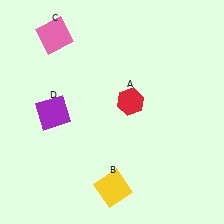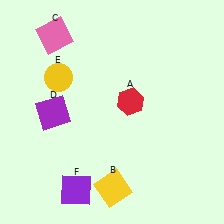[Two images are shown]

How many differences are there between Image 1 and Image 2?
There are 2 differences between the two images.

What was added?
A yellow circle (E), a purple square (F) were added in Image 2.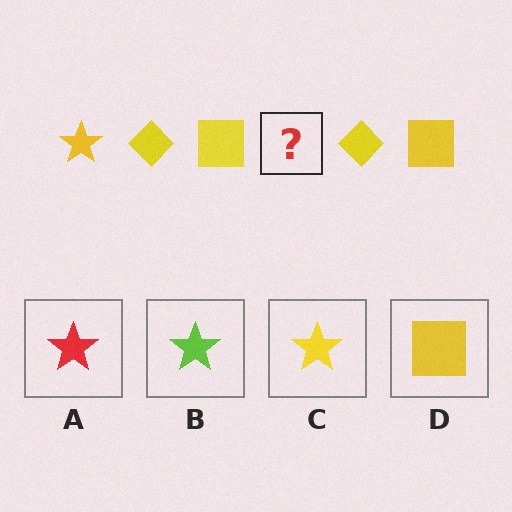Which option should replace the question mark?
Option C.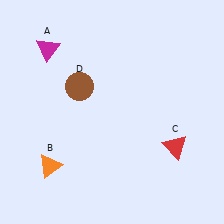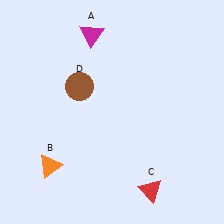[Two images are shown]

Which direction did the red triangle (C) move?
The red triangle (C) moved down.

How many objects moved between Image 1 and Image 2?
2 objects moved between the two images.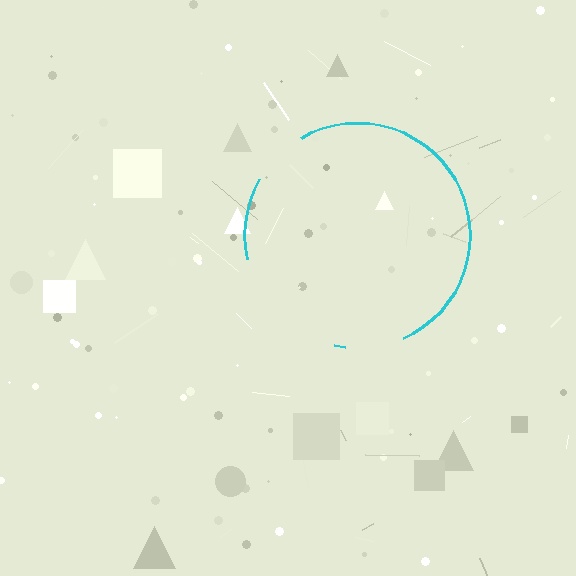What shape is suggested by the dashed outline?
The dashed outline suggests a circle.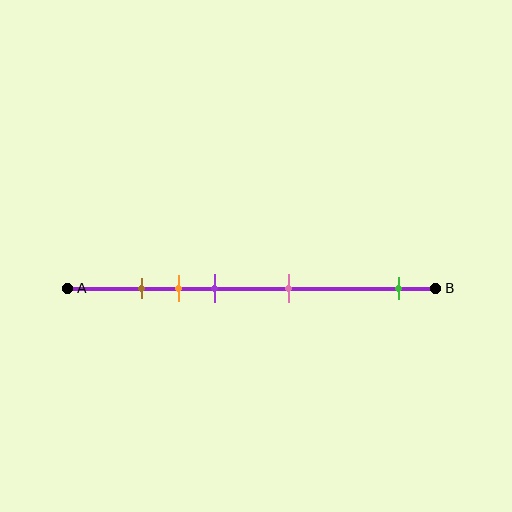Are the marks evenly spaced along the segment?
No, the marks are not evenly spaced.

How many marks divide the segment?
There are 5 marks dividing the segment.